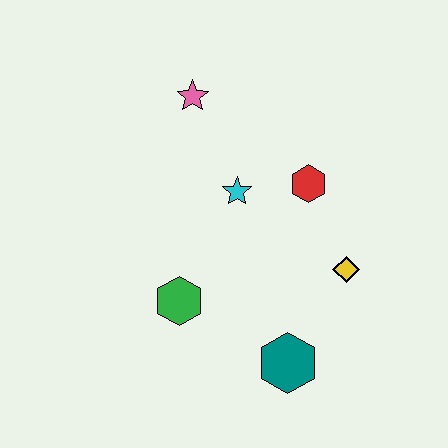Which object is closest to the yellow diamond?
The red hexagon is closest to the yellow diamond.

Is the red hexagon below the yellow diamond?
No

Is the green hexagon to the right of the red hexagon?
No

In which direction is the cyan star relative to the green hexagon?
The cyan star is above the green hexagon.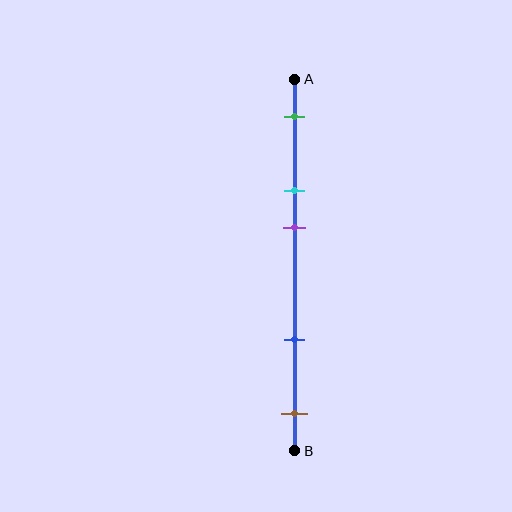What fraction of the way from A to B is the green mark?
The green mark is approximately 10% (0.1) of the way from A to B.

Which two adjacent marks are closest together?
The cyan and purple marks are the closest adjacent pair.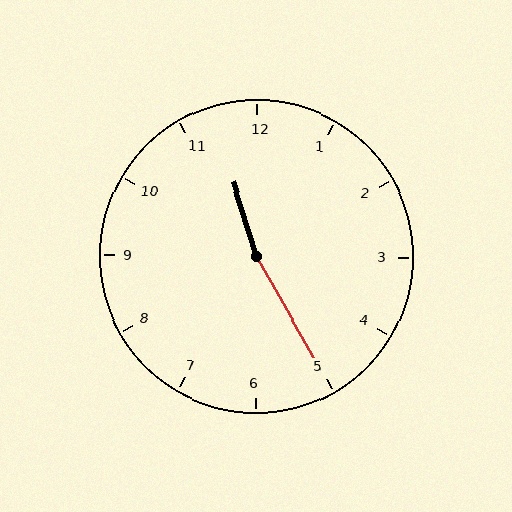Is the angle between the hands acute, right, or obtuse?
It is obtuse.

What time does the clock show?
11:25.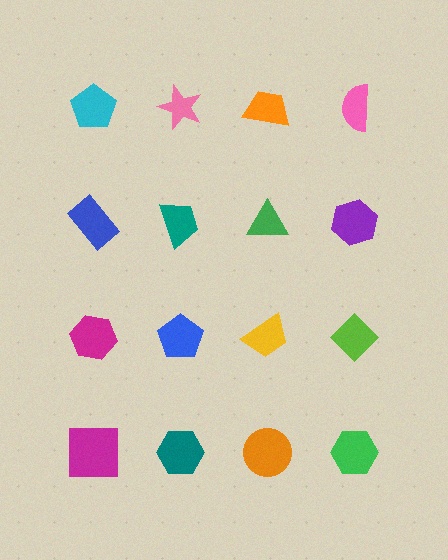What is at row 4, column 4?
A green hexagon.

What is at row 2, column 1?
A blue rectangle.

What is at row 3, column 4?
A lime diamond.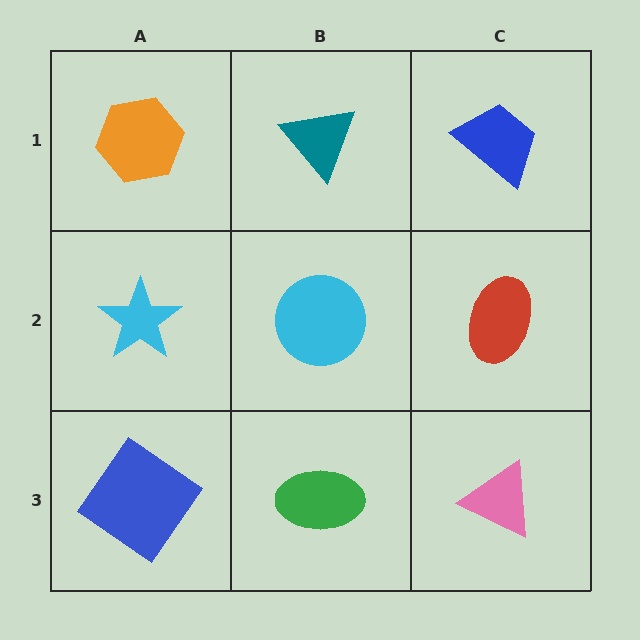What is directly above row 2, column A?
An orange hexagon.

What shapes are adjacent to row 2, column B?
A teal triangle (row 1, column B), a green ellipse (row 3, column B), a cyan star (row 2, column A), a red ellipse (row 2, column C).